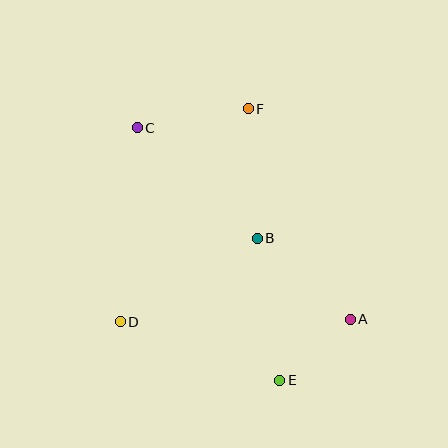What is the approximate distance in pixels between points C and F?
The distance between C and F is approximately 113 pixels.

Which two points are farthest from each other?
Points C and E are farthest from each other.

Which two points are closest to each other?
Points A and E are closest to each other.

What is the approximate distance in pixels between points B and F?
The distance between B and F is approximately 130 pixels.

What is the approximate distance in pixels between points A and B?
The distance between A and B is approximately 123 pixels.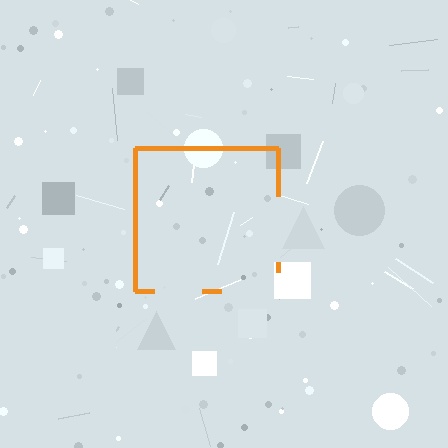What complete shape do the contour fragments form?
The contour fragments form a square.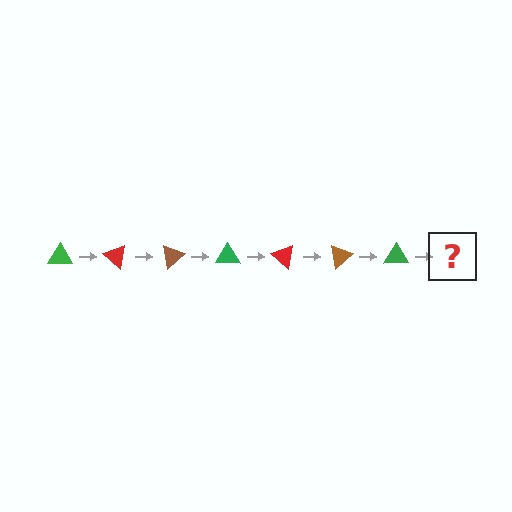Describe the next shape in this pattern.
It should be a red triangle, rotated 280 degrees from the start.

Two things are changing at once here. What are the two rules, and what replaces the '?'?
The two rules are that it rotates 40 degrees each step and the color cycles through green, red, and brown. The '?' should be a red triangle, rotated 280 degrees from the start.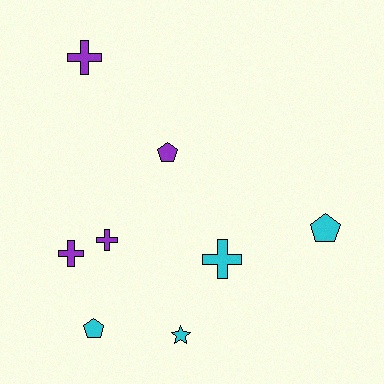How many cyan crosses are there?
There is 1 cyan cross.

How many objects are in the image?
There are 8 objects.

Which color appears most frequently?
Purple, with 4 objects.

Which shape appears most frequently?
Cross, with 4 objects.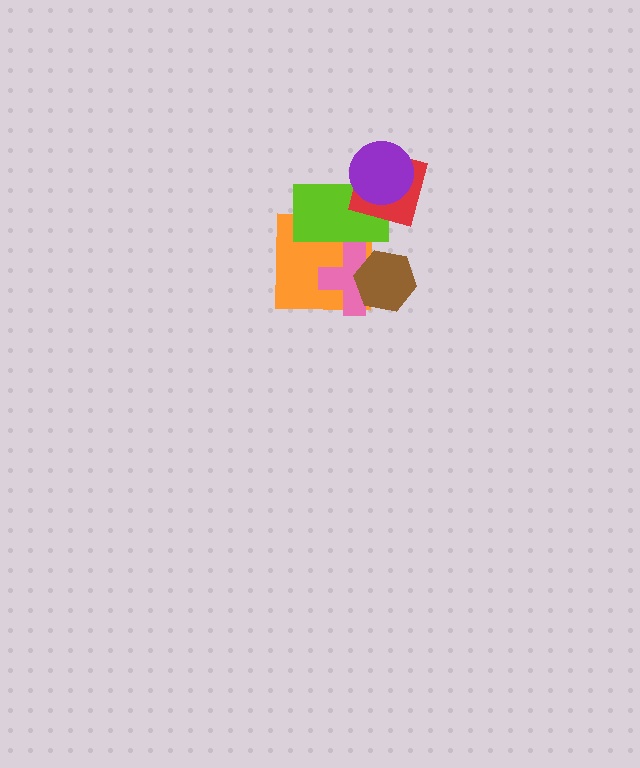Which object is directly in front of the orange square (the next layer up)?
The lime rectangle is directly in front of the orange square.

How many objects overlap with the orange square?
3 objects overlap with the orange square.